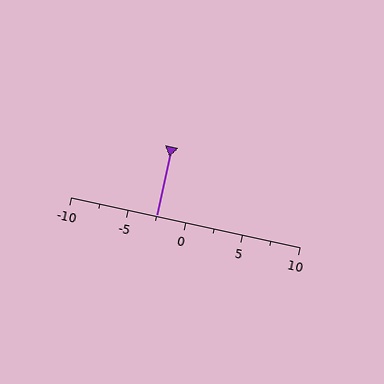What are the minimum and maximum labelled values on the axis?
The axis runs from -10 to 10.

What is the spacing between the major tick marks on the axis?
The major ticks are spaced 5 apart.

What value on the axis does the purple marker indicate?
The marker indicates approximately -2.5.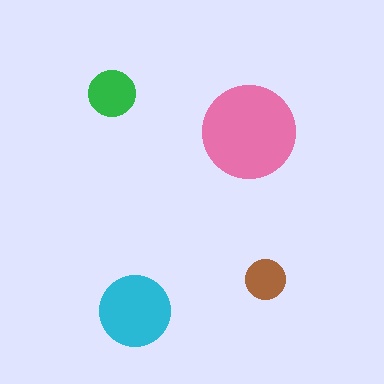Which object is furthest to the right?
The brown circle is rightmost.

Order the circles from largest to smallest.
the pink one, the cyan one, the green one, the brown one.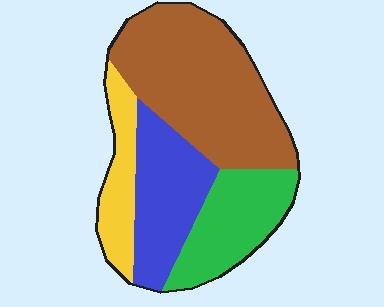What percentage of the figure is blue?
Blue covers 22% of the figure.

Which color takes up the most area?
Brown, at roughly 45%.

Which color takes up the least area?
Yellow, at roughly 15%.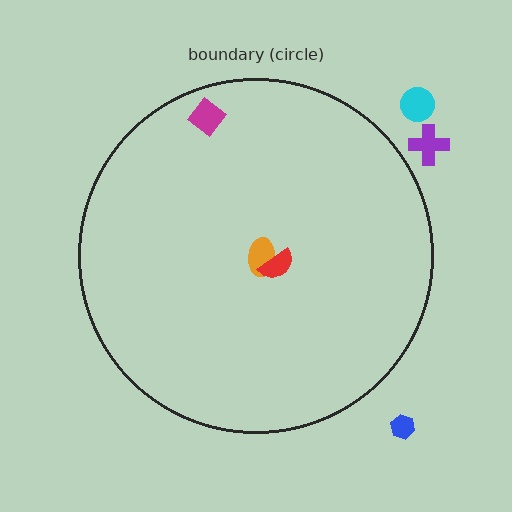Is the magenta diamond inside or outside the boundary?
Inside.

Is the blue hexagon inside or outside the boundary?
Outside.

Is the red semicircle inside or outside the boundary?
Inside.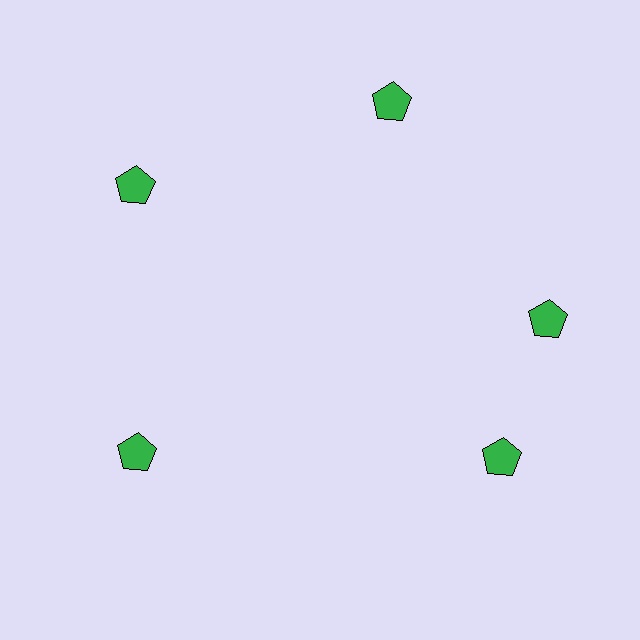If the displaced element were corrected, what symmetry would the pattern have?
It would have 5-fold rotational symmetry — the pattern would map onto itself every 72 degrees.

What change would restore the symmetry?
The symmetry would be restored by rotating it back into even spacing with its neighbors so that all 5 pentagons sit at equal angles and equal distance from the center.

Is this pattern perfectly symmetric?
No. The 5 green pentagons are arranged in a ring, but one element near the 5 o'clock position is rotated out of alignment along the ring, breaking the 5-fold rotational symmetry.